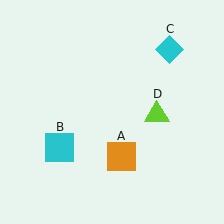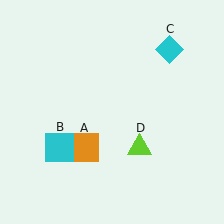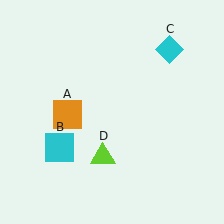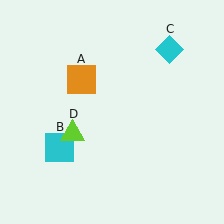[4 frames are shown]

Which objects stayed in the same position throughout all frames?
Cyan square (object B) and cyan diamond (object C) remained stationary.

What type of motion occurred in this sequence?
The orange square (object A), lime triangle (object D) rotated clockwise around the center of the scene.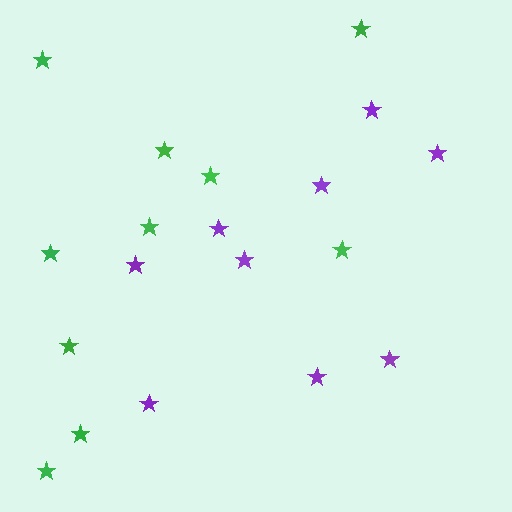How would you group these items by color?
There are 2 groups: one group of green stars (10) and one group of purple stars (9).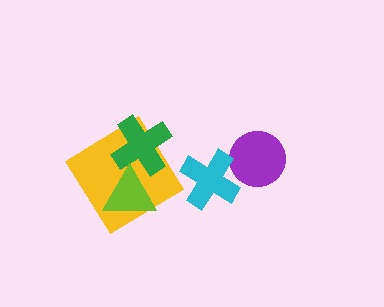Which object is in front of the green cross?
The lime triangle is in front of the green cross.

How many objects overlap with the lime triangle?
2 objects overlap with the lime triangle.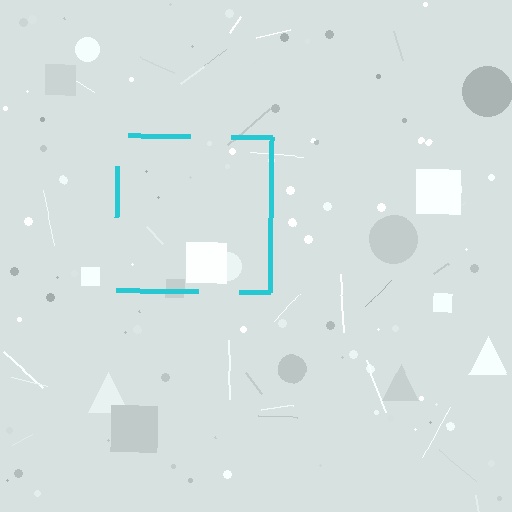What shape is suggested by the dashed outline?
The dashed outline suggests a square.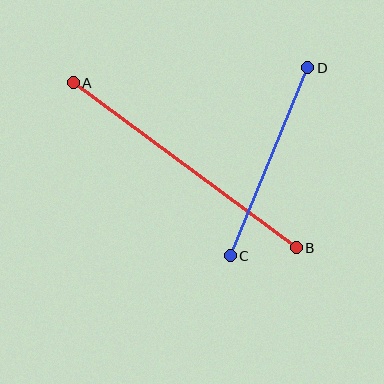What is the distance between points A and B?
The distance is approximately 278 pixels.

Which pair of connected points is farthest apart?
Points A and B are farthest apart.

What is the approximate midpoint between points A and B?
The midpoint is at approximately (185, 165) pixels.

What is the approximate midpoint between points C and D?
The midpoint is at approximately (269, 162) pixels.